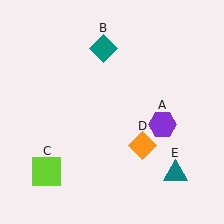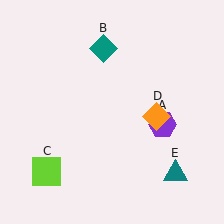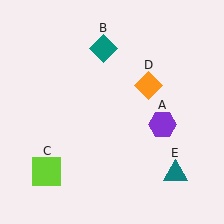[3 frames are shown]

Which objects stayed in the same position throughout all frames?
Purple hexagon (object A) and teal diamond (object B) and lime square (object C) and teal triangle (object E) remained stationary.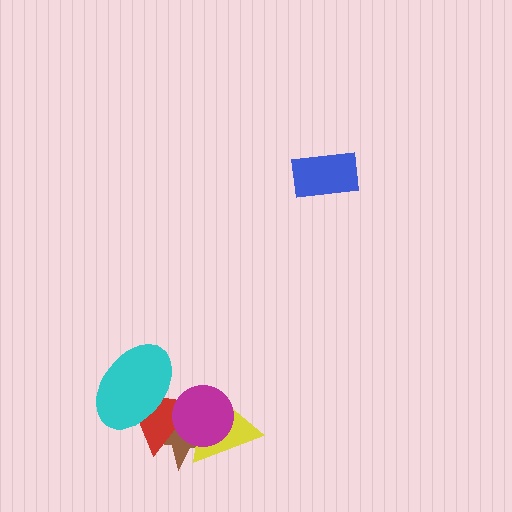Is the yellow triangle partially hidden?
Yes, it is partially covered by another shape.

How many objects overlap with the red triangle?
4 objects overlap with the red triangle.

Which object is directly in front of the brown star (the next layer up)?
The yellow triangle is directly in front of the brown star.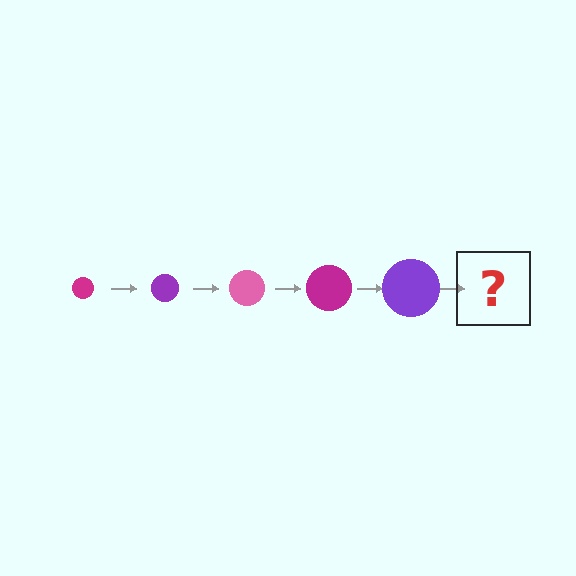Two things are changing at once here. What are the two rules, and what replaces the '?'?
The two rules are that the circle grows larger each step and the color cycles through magenta, purple, and pink. The '?' should be a pink circle, larger than the previous one.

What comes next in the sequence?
The next element should be a pink circle, larger than the previous one.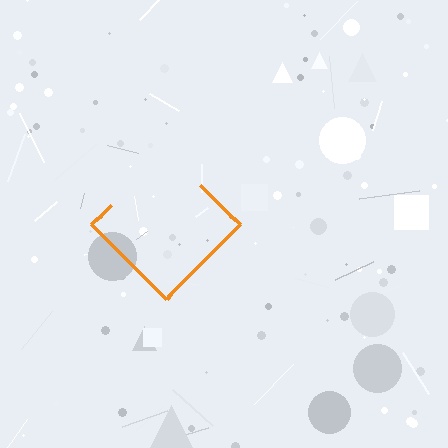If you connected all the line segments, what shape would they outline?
They would outline a diamond.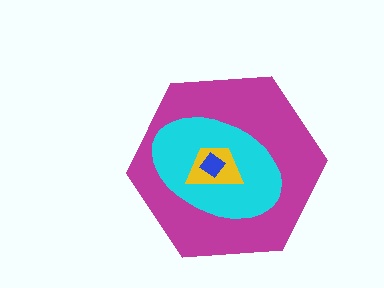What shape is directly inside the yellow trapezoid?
The blue diamond.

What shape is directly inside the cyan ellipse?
The yellow trapezoid.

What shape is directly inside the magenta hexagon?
The cyan ellipse.